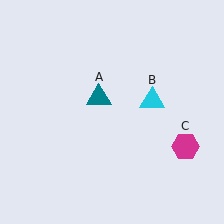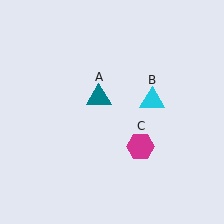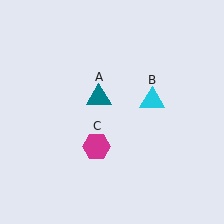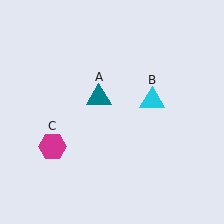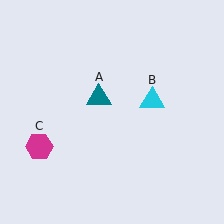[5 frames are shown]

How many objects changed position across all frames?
1 object changed position: magenta hexagon (object C).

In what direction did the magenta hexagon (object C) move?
The magenta hexagon (object C) moved left.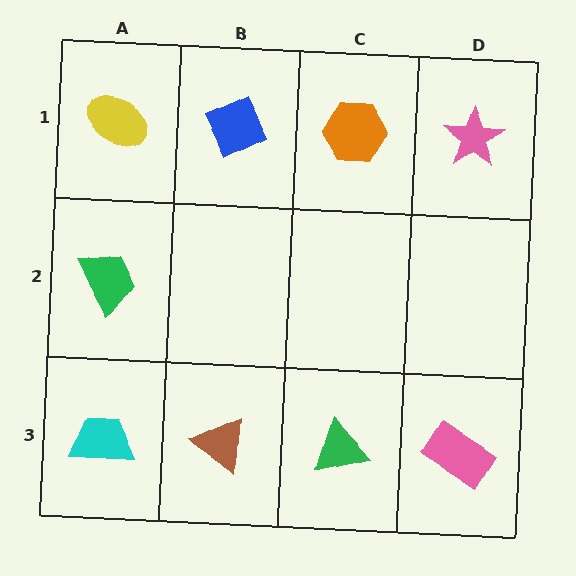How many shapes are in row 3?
4 shapes.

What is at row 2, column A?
A green trapezoid.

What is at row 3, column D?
A pink rectangle.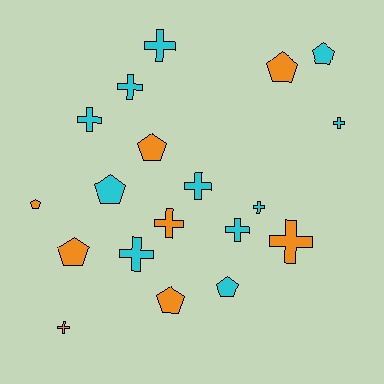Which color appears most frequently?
Cyan, with 11 objects.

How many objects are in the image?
There are 19 objects.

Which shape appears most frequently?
Cross, with 11 objects.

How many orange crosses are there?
There are 3 orange crosses.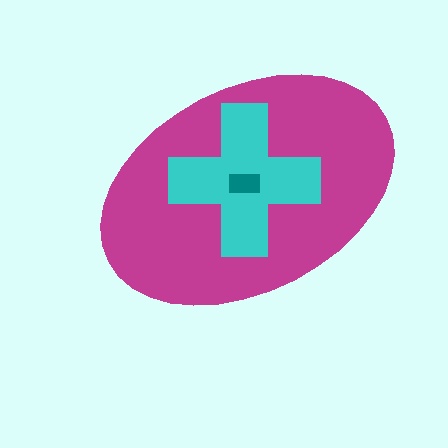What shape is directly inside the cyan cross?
The teal rectangle.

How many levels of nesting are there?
3.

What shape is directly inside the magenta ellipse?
The cyan cross.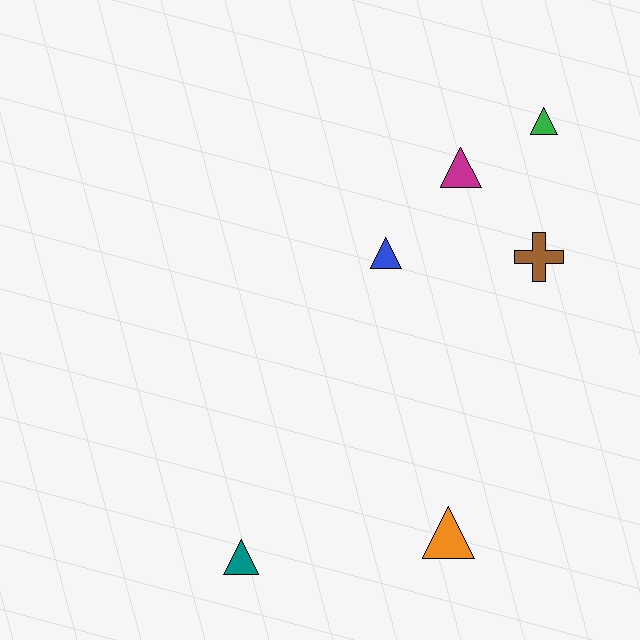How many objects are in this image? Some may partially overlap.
There are 6 objects.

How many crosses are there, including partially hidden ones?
There is 1 cross.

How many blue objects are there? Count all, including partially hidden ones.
There is 1 blue object.